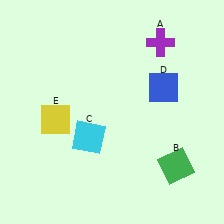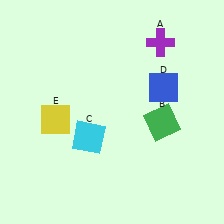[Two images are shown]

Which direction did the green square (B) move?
The green square (B) moved up.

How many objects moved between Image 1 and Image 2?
1 object moved between the two images.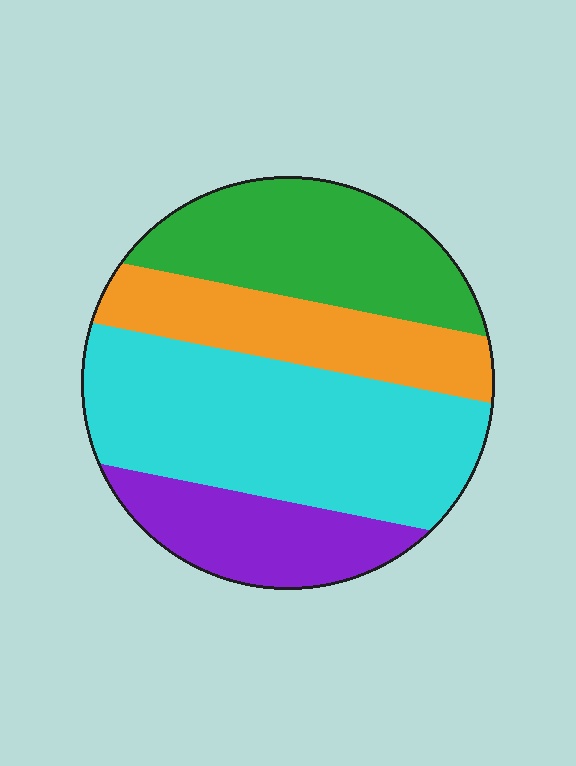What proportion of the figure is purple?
Purple takes up about one sixth (1/6) of the figure.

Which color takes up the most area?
Cyan, at roughly 40%.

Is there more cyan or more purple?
Cyan.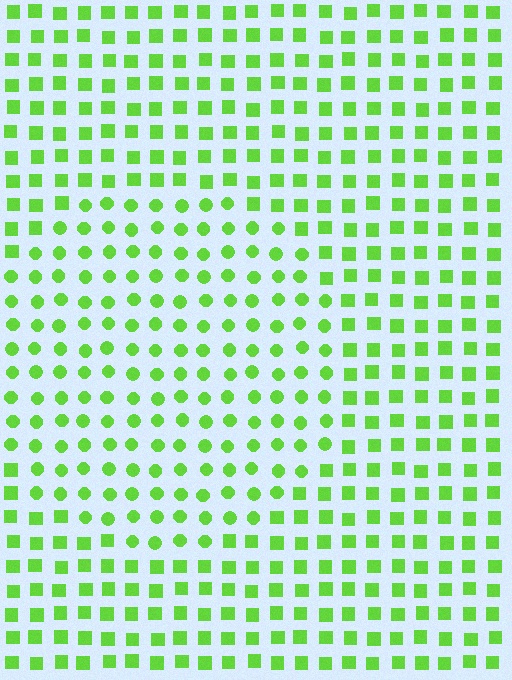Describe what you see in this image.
The image is filled with small lime elements arranged in a uniform grid. A circle-shaped region contains circles, while the surrounding area contains squares. The boundary is defined purely by the change in element shape.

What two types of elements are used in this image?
The image uses circles inside the circle region and squares outside it.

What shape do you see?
I see a circle.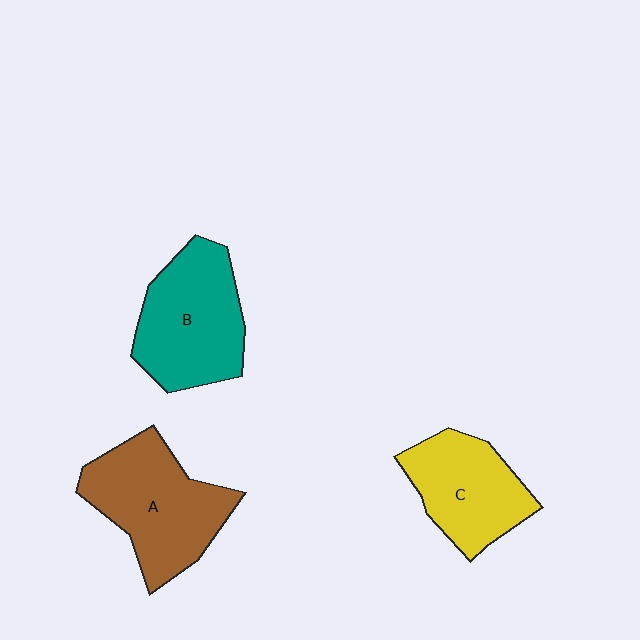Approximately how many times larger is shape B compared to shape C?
Approximately 1.2 times.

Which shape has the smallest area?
Shape C (yellow).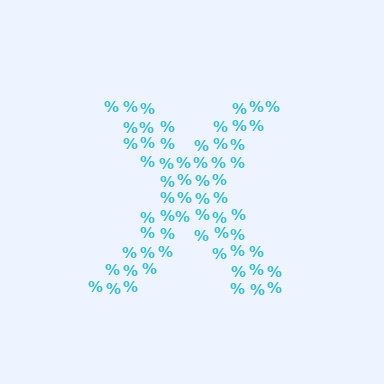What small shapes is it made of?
It is made of small percent signs.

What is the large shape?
The large shape is the letter X.